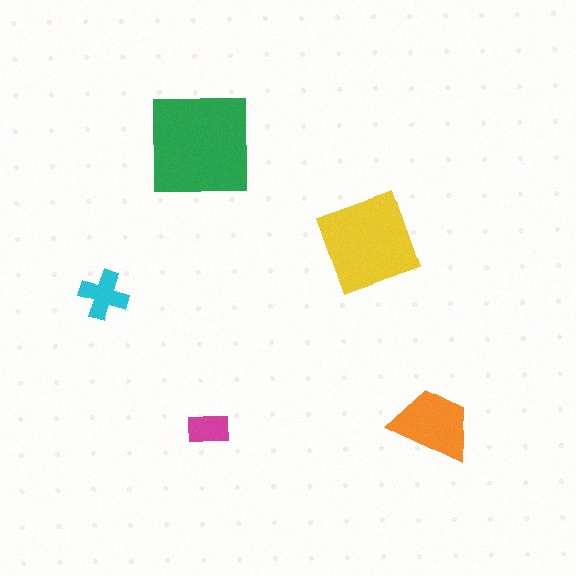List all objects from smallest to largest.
The magenta rectangle, the cyan cross, the orange trapezoid, the yellow diamond, the green square.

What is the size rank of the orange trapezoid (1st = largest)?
3rd.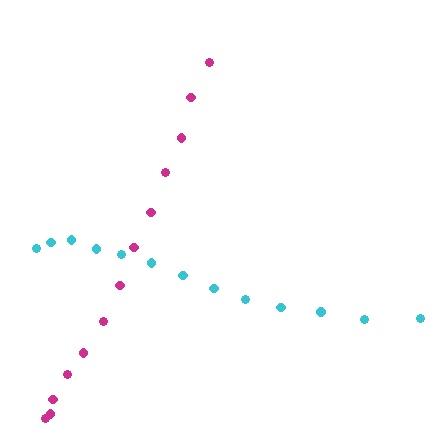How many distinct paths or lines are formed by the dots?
There are 2 distinct paths.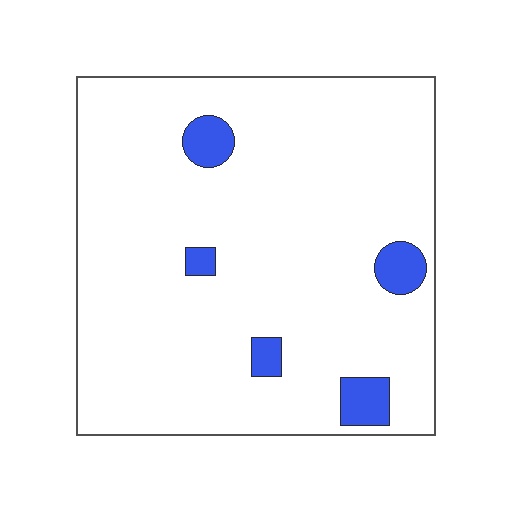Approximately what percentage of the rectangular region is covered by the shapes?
Approximately 5%.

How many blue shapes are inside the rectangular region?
5.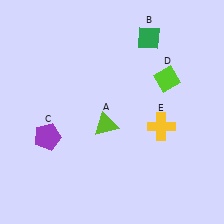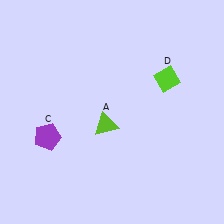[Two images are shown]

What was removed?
The yellow cross (E), the green diamond (B) were removed in Image 2.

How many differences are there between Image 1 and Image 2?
There are 2 differences between the two images.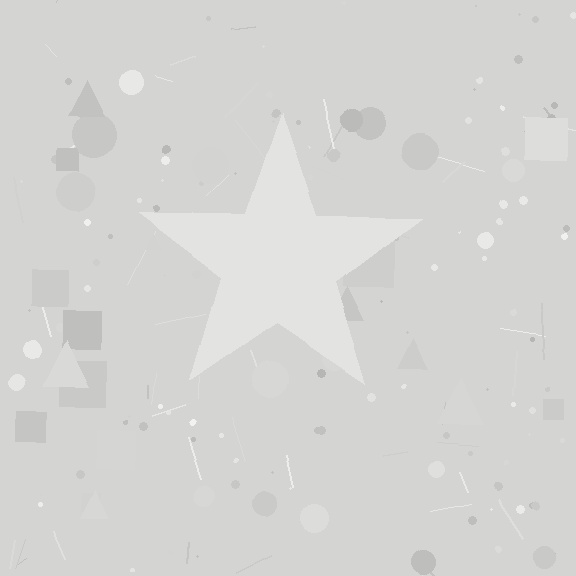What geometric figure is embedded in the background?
A star is embedded in the background.